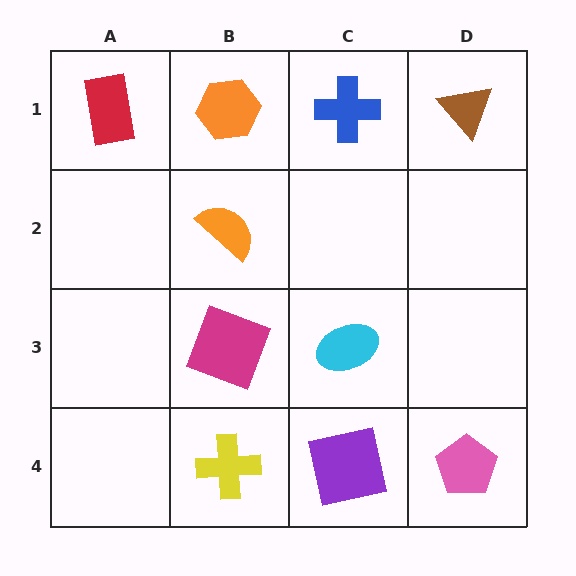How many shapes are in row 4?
3 shapes.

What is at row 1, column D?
A brown triangle.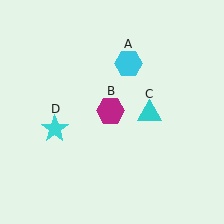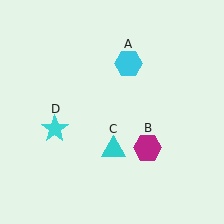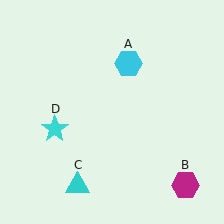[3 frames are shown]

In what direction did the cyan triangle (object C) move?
The cyan triangle (object C) moved down and to the left.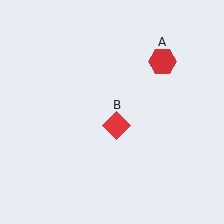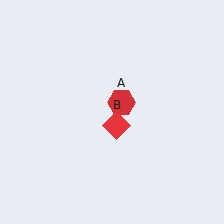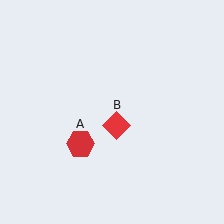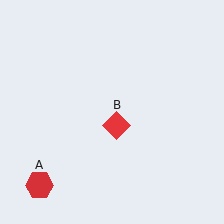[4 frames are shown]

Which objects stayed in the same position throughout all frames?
Red diamond (object B) remained stationary.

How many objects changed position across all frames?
1 object changed position: red hexagon (object A).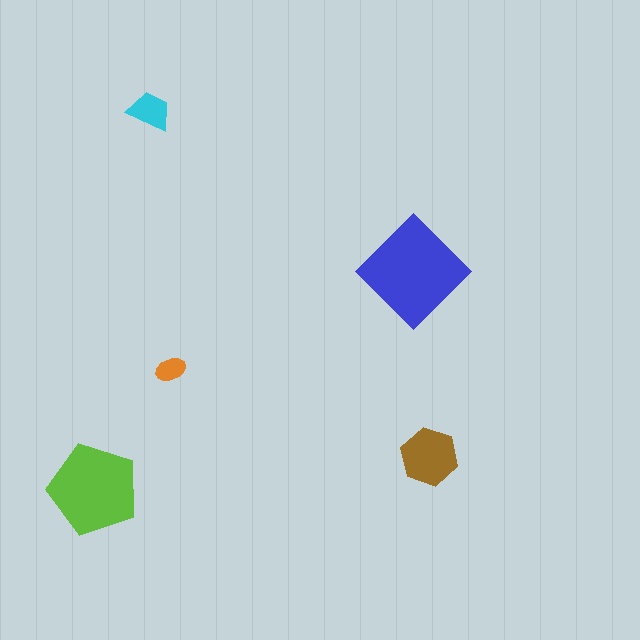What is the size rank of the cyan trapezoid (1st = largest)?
4th.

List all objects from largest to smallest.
The blue diamond, the lime pentagon, the brown hexagon, the cyan trapezoid, the orange ellipse.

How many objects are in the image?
There are 5 objects in the image.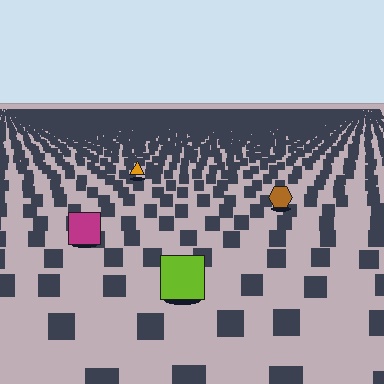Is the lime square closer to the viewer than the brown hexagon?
Yes. The lime square is closer — you can tell from the texture gradient: the ground texture is coarser near it.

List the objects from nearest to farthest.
From nearest to farthest: the lime square, the magenta square, the brown hexagon, the orange triangle.